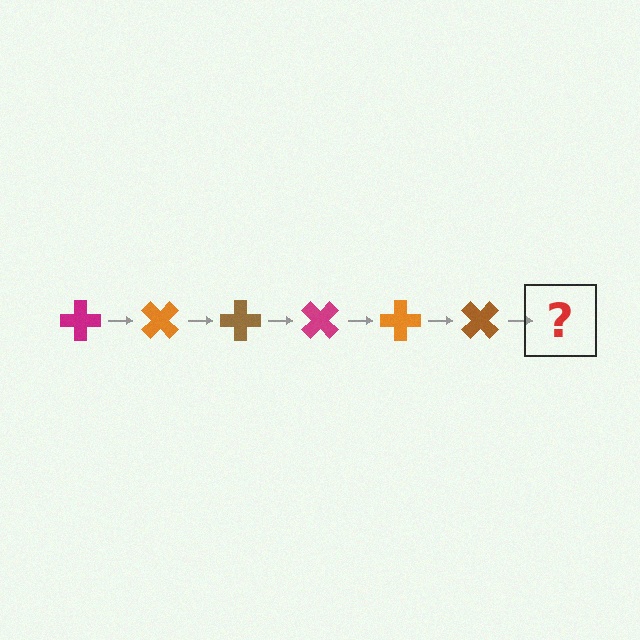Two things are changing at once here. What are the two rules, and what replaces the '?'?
The two rules are that it rotates 45 degrees each step and the color cycles through magenta, orange, and brown. The '?' should be a magenta cross, rotated 270 degrees from the start.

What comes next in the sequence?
The next element should be a magenta cross, rotated 270 degrees from the start.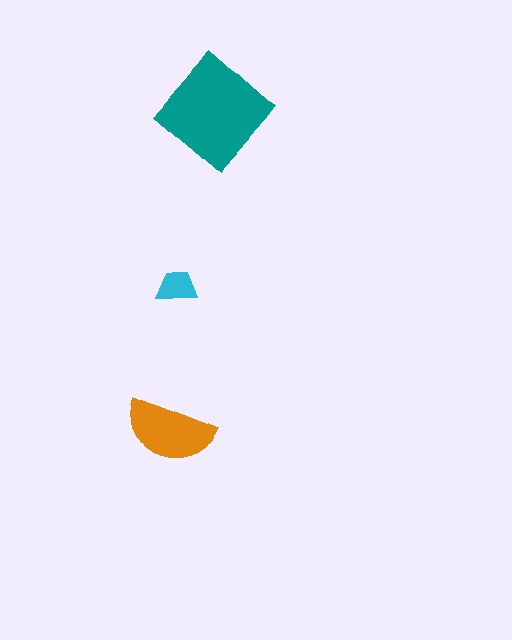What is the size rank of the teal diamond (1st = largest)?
1st.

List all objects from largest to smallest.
The teal diamond, the orange semicircle, the cyan trapezoid.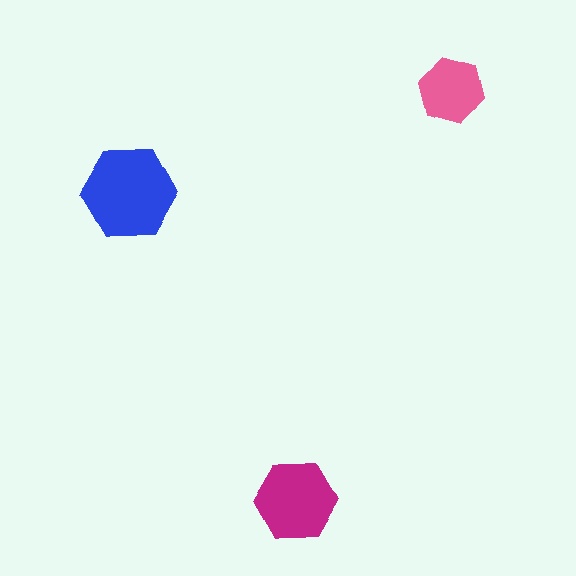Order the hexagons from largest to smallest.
the blue one, the magenta one, the pink one.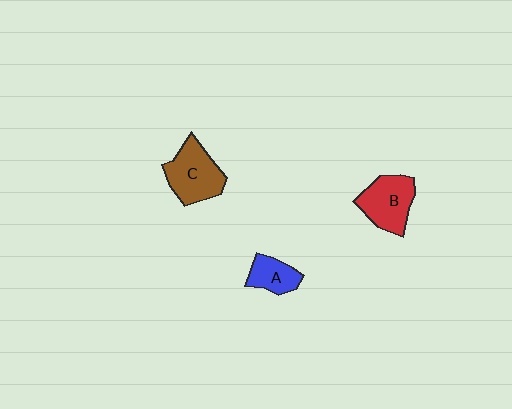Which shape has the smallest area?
Shape A (blue).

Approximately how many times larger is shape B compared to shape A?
Approximately 1.6 times.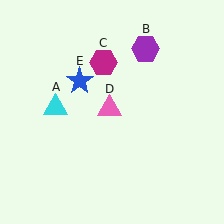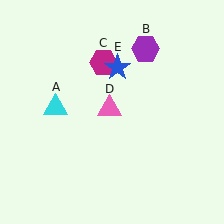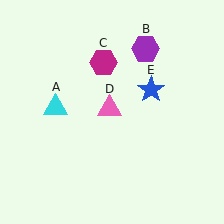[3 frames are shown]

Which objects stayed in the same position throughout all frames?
Cyan triangle (object A) and purple hexagon (object B) and magenta hexagon (object C) and pink triangle (object D) remained stationary.